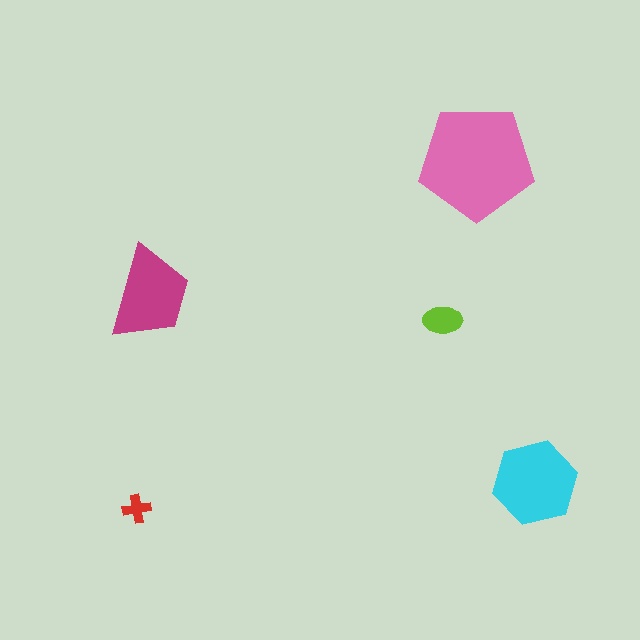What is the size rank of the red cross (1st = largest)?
5th.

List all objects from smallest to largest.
The red cross, the lime ellipse, the magenta trapezoid, the cyan hexagon, the pink pentagon.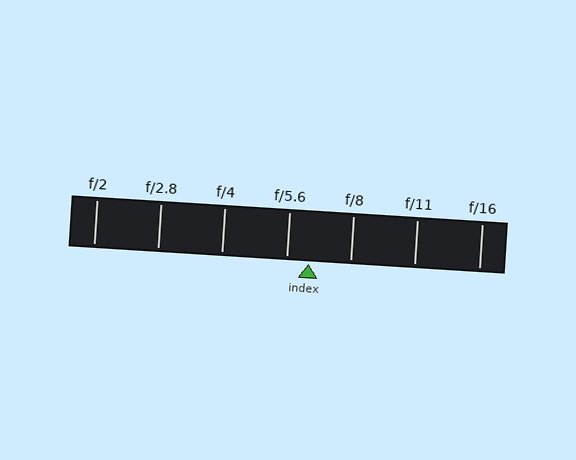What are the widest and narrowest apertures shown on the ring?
The widest aperture shown is f/2 and the narrowest is f/16.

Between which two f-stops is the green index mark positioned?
The index mark is between f/5.6 and f/8.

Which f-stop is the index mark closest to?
The index mark is closest to f/5.6.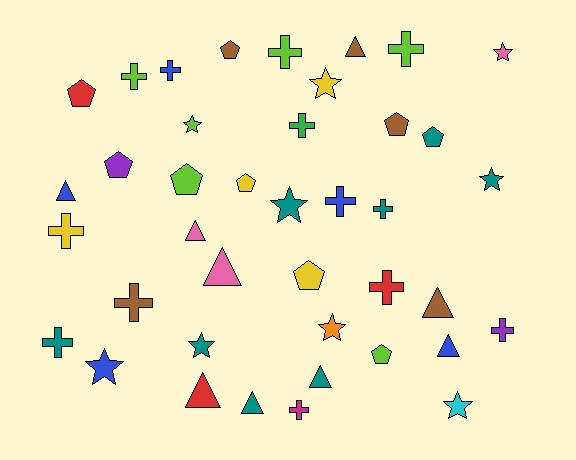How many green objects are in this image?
There is 1 green object.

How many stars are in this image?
There are 9 stars.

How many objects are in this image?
There are 40 objects.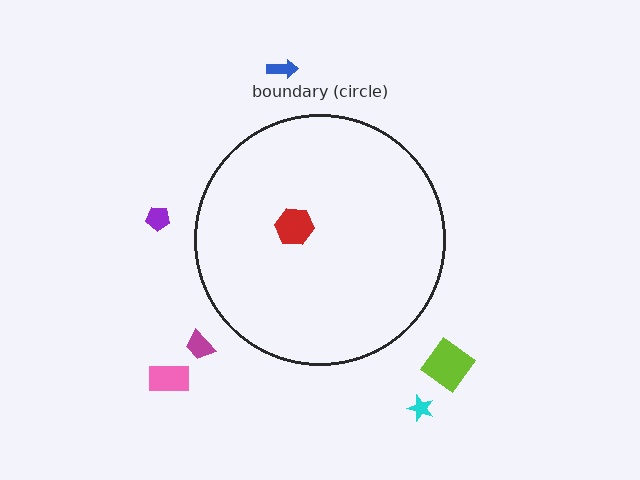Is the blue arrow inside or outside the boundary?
Outside.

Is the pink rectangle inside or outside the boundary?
Outside.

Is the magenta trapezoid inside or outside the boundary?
Outside.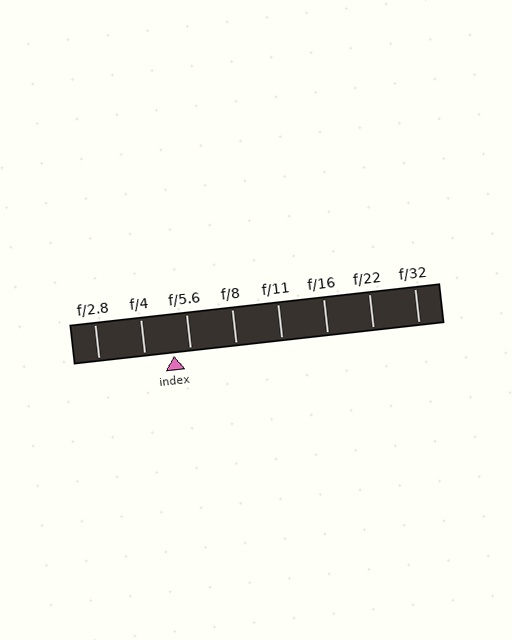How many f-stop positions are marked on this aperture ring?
There are 8 f-stop positions marked.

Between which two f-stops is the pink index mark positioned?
The index mark is between f/4 and f/5.6.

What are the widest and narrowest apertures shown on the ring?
The widest aperture shown is f/2.8 and the narrowest is f/32.